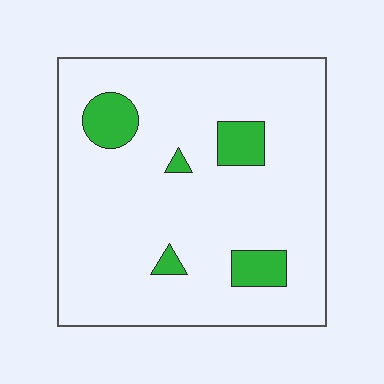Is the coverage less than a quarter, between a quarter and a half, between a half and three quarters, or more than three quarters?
Less than a quarter.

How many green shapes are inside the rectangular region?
5.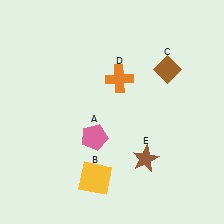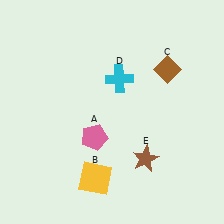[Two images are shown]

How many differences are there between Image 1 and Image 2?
There is 1 difference between the two images.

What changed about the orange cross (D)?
In Image 1, D is orange. In Image 2, it changed to cyan.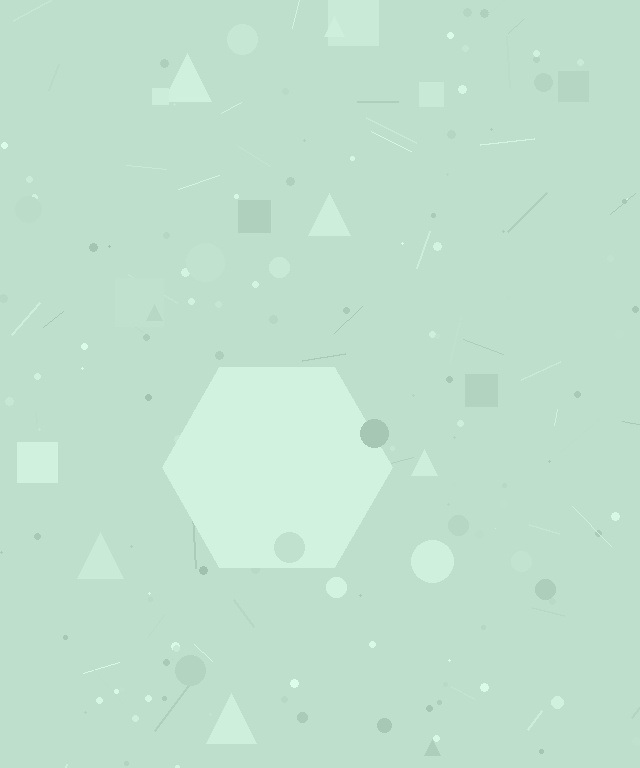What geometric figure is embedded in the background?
A hexagon is embedded in the background.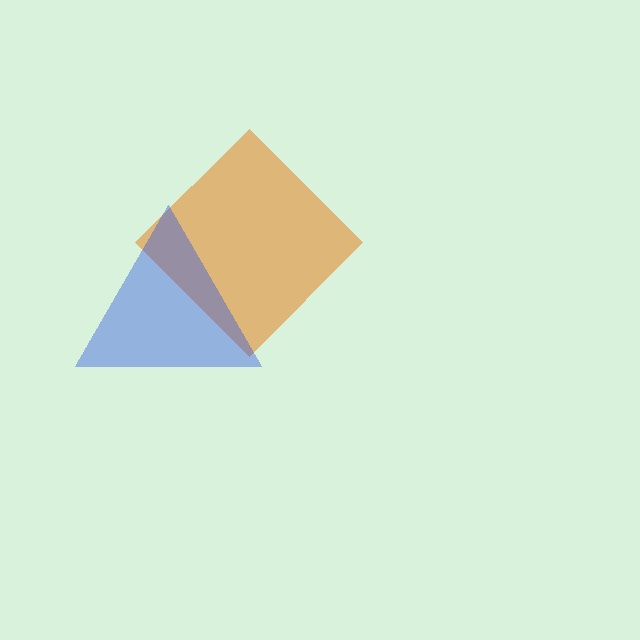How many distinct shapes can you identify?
There are 2 distinct shapes: an orange diamond, a blue triangle.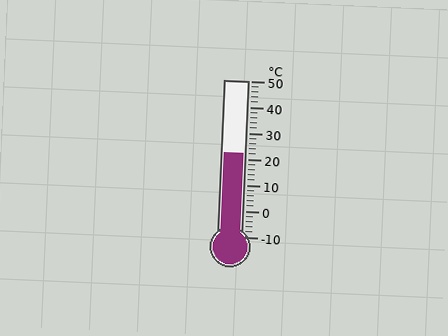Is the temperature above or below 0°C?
The temperature is above 0°C.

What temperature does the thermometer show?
The thermometer shows approximately 22°C.